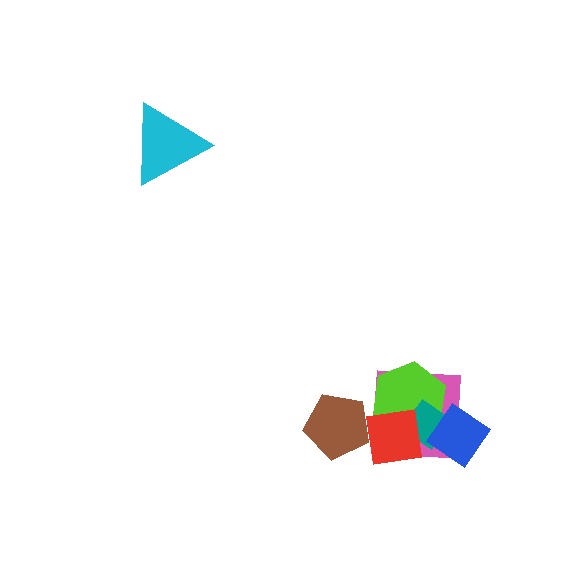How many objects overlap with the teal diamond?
4 objects overlap with the teal diamond.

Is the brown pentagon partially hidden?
Yes, it is partially covered by another shape.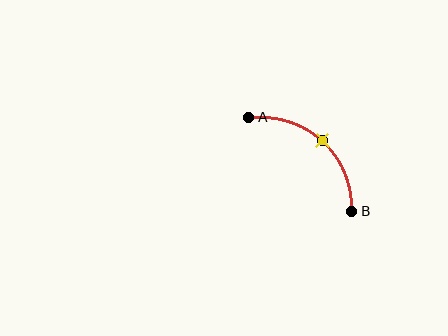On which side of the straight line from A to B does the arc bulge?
The arc bulges above and to the right of the straight line connecting A and B.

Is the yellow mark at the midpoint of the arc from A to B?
Yes. The yellow mark lies on the arc at equal arc-length from both A and B — it is the arc midpoint.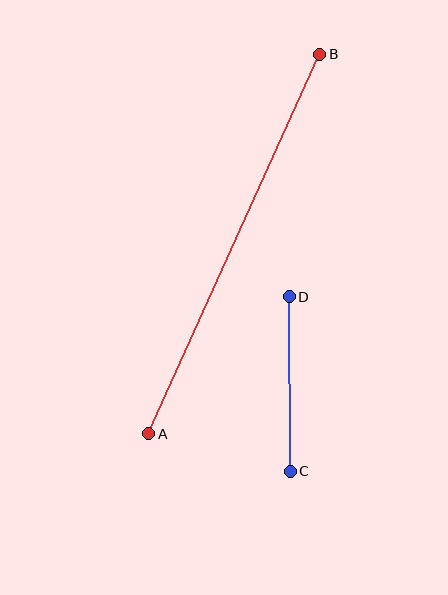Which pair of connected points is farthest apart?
Points A and B are farthest apart.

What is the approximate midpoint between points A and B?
The midpoint is at approximately (234, 244) pixels.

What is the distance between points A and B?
The distance is approximately 416 pixels.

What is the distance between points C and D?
The distance is approximately 174 pixels.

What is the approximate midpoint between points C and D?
The midpoint is at approximately (290, 384) pixels.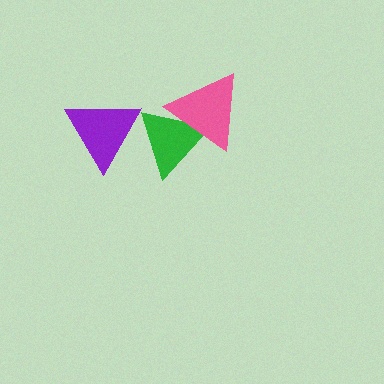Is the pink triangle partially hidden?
No, no other shape covers it.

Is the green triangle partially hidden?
Yes, it is partially covered by another shape.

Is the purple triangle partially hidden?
Yes, it is partially covered by another shape.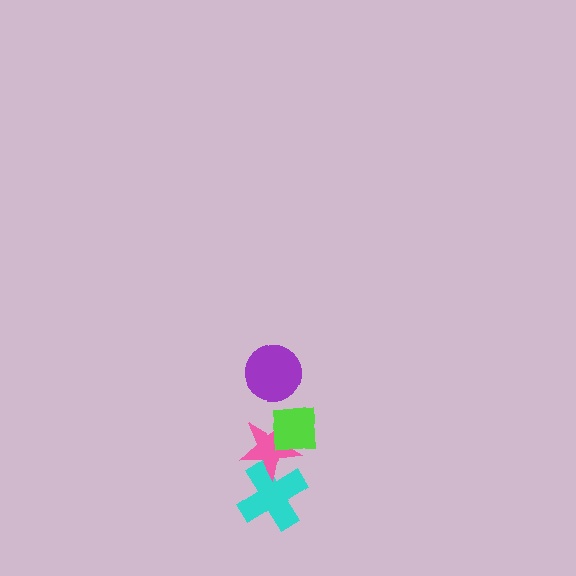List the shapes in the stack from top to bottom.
From top to bottom: the purple circle, the lime square, the pink star, the cyan cross.